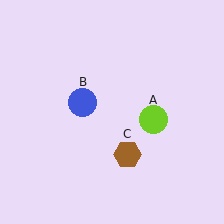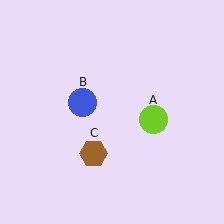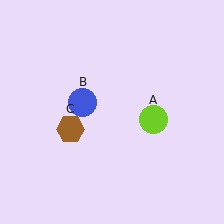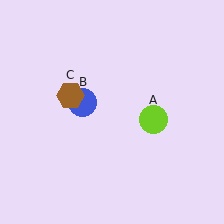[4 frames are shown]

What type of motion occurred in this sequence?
The brown hexagon (object C) rotated clockwise around the center of the scene.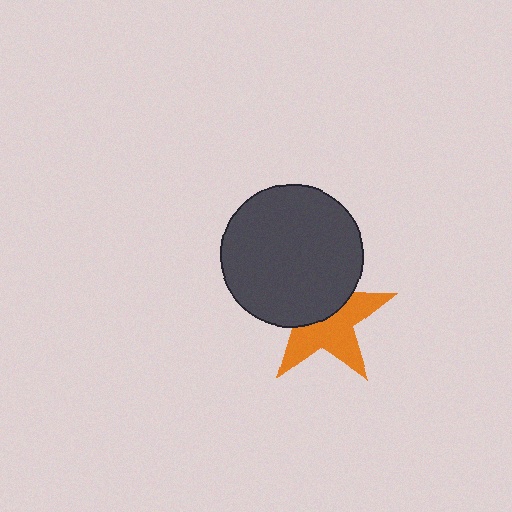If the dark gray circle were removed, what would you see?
You would see the complete orange star.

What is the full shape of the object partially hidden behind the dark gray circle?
The partially hidden object is an orange star.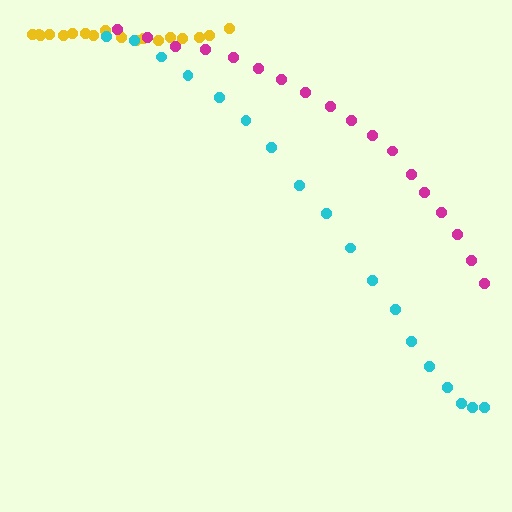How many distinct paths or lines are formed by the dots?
There are 3 distinct paths.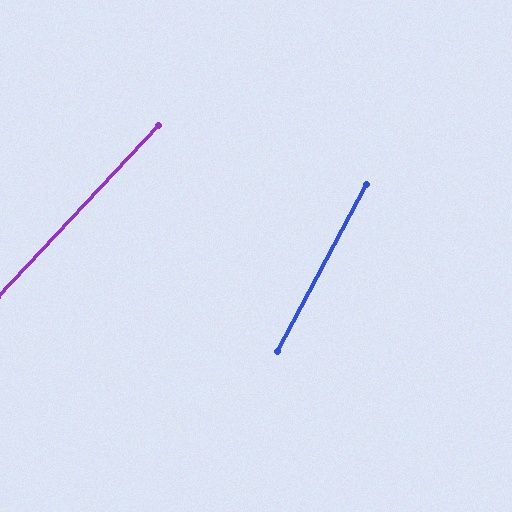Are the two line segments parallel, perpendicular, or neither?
Neither parallel nor perpendicular — they differ by about 15°.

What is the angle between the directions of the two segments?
Approximately 15 degrees.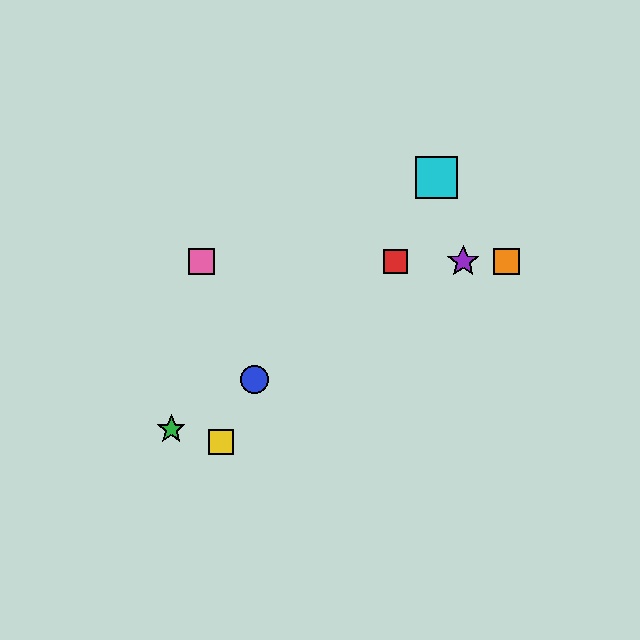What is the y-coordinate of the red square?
The red square is at y≈262.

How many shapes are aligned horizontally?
4 shapes (the red square, the purple star, the orange square, the pink square) are aligned horizontally.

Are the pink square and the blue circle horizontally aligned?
No, the pink square is at y≈262 and the blue circle is at y≈379.